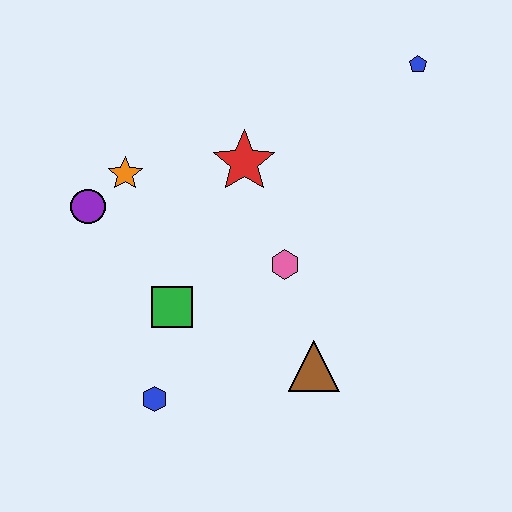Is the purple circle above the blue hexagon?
Yes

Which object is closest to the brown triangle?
The pink hexagon is closest to the brown triangle.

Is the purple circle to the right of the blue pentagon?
No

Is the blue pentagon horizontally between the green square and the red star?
No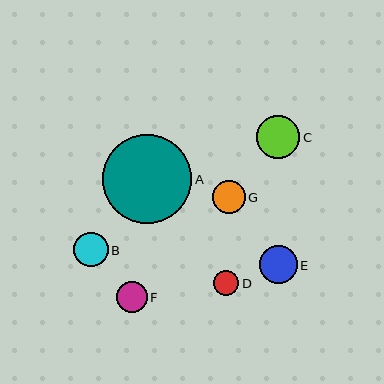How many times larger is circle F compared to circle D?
Circle F is approximately 1.2 times the size of circle D.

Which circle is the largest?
Circle A is the largest with a size of approximately 89 pixels.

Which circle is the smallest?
Circle D is the smallest with a size of approximately 26 pixels.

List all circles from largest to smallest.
From largest to smallest: A, C, E, B, G, F, D.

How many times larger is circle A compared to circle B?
Circle A is approximately 2.6 times the size of circle B.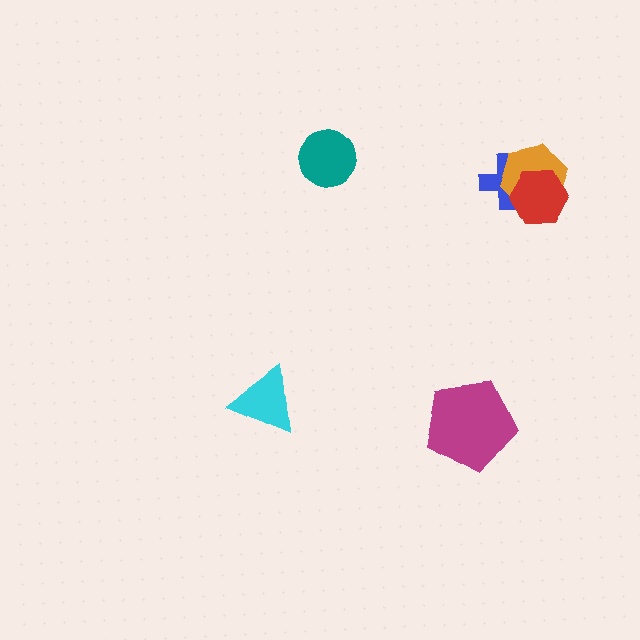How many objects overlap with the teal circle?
0 objects overlap with the teal circle.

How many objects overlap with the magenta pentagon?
0 objects overlap with the magenta pentagon.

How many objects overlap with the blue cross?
2 objects overlap with the blue cross.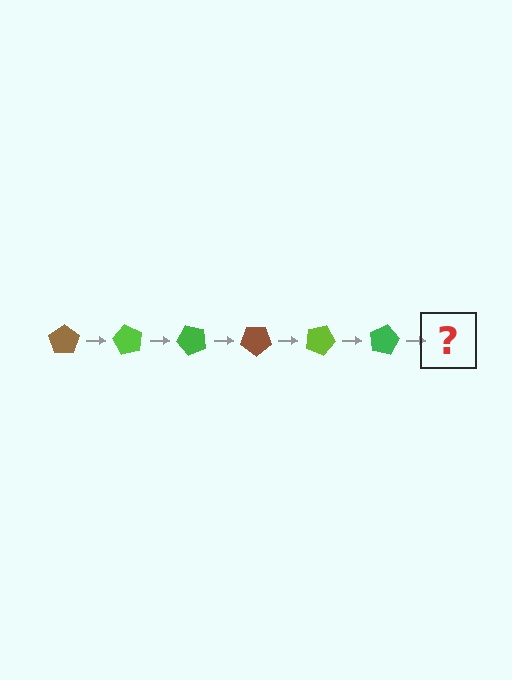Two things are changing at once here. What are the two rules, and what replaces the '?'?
The two rules are that it rotates 60 degrees each step and the color cycles through brown, lime, and green. The '?' should be a brown pentagon, rotated 360 degrees from the start.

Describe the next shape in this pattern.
It should be a brown pentagon, rotated 360 degrees from the start.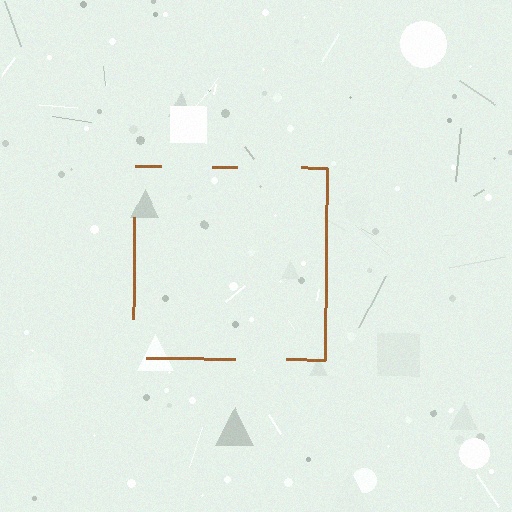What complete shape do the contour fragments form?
The contour fragments form a square.